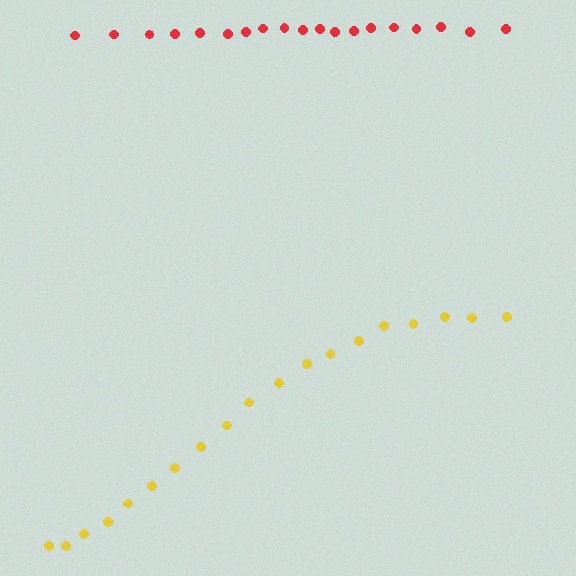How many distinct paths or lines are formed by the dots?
There are 2 distinct paths.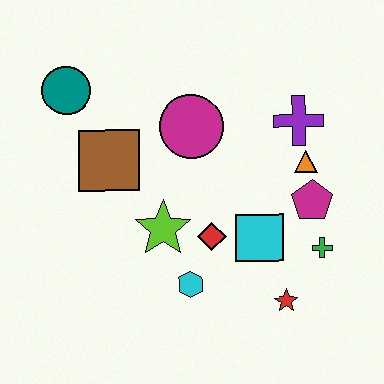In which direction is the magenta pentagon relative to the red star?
The magenta pentagon is above the red star.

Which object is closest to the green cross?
The magenta pentagon is closest to the green cross.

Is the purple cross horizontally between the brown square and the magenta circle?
No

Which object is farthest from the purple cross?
The teal circle is farthest from the purple cross.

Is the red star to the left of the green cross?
Yes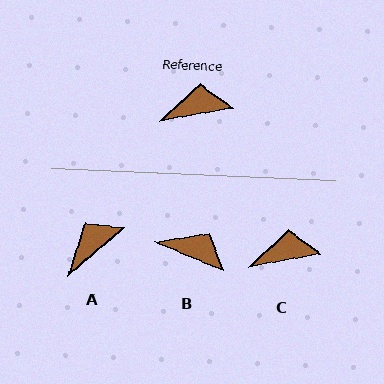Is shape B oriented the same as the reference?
No, it is off by about 34 degrees.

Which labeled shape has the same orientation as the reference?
C.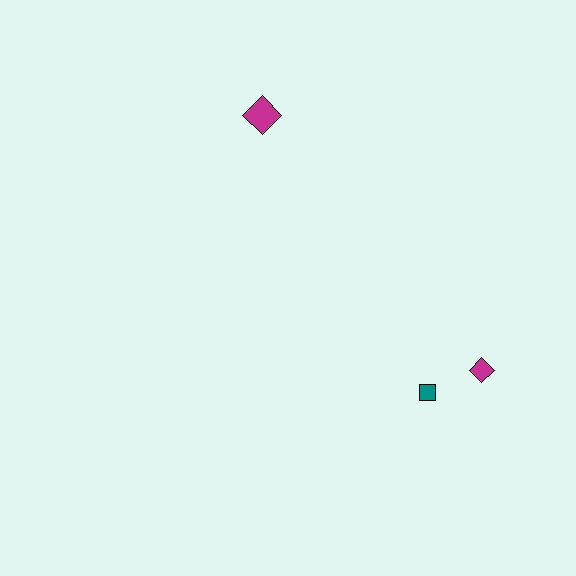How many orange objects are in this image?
There are no orange objects.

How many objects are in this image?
There are 3 objects.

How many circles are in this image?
There are no circles.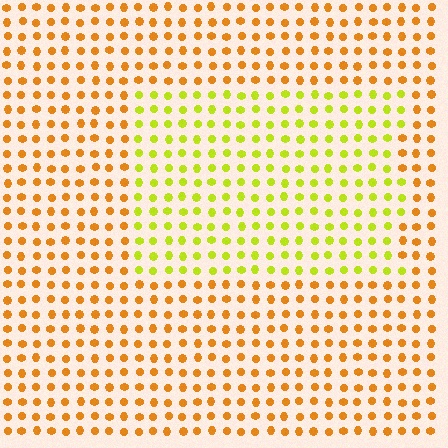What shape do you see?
I see a rectangle.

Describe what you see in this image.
The image is filled with small orange elements in a uniform arrangement. A rectangle-shaped region is visible where the elements are tinted to a slightly different hue, forming a subtle color boundary.